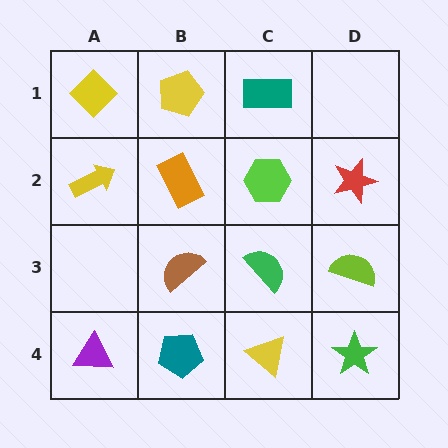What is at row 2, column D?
A red star.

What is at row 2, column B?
An orange rectangle.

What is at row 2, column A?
A yellow arrow.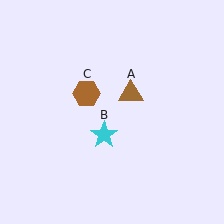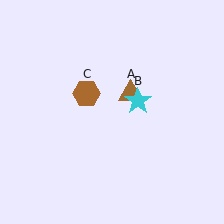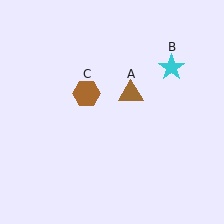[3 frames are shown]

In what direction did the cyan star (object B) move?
The cyan star (object B) moved up and to the right.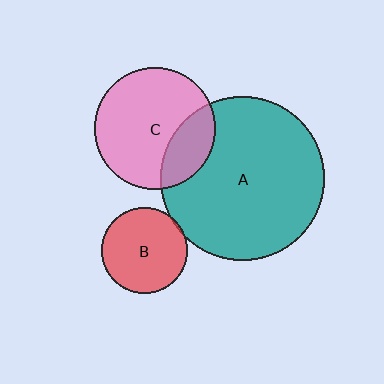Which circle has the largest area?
Circle A (teal).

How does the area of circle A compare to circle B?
Approximately 3.7 times.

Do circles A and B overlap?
Yes.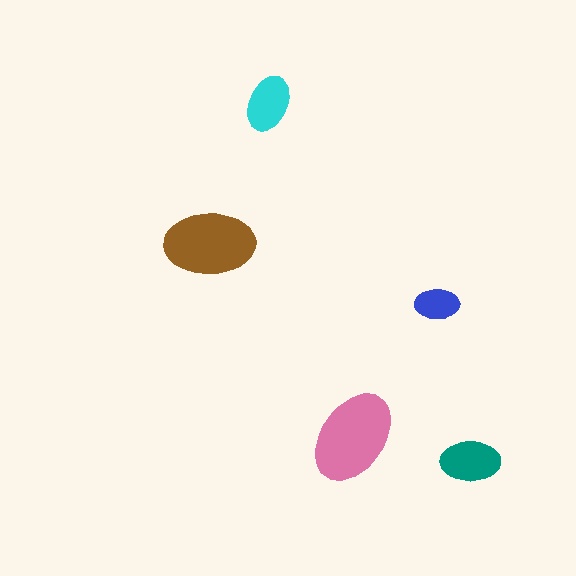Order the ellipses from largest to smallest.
the pink one, the brown one, the teal one, the cyan one, the blue one.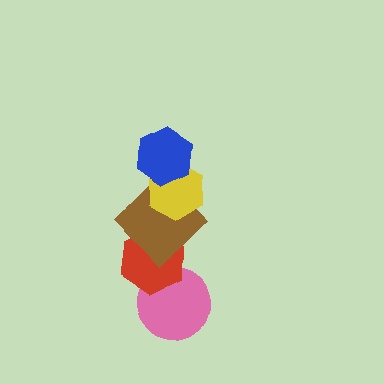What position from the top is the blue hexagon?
The blue hexagon is 1st from the top.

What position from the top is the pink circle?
The pink circle is 5th from the top.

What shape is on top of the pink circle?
The red hexagon is on top of the pink circle.